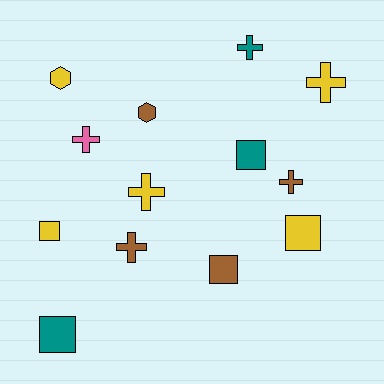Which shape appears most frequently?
Cross, with 6 objects.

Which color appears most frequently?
Yellow, with 5 objects.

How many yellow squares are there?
There are 2 yellow squares.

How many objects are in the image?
There are 13 objects.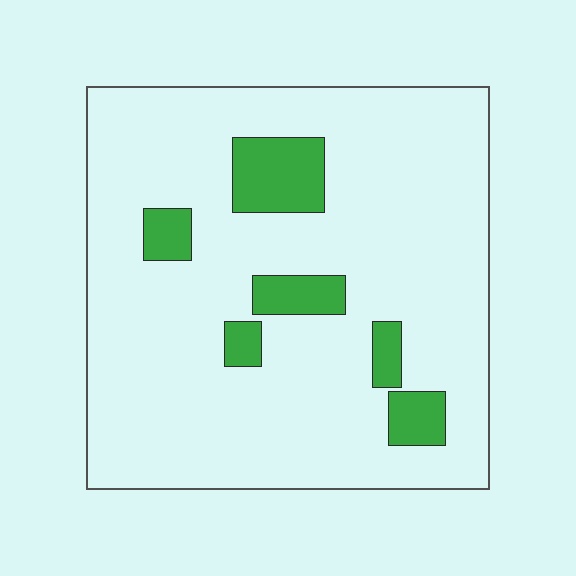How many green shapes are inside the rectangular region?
6.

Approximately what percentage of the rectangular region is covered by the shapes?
Approximately 10%.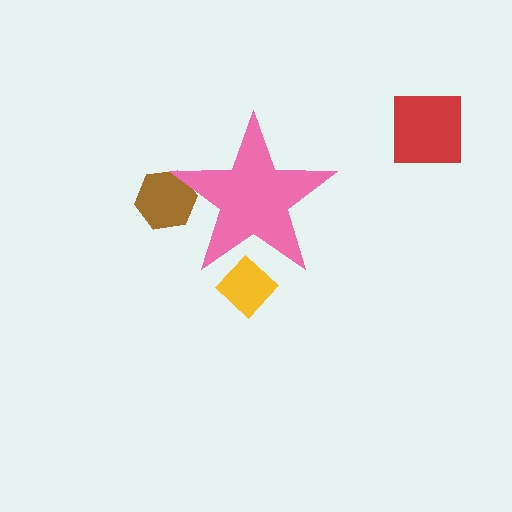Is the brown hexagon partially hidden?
Yes, the brown hexagon is partially hidden behind the pink star.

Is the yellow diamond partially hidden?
Yes, the yellow diamond is partially hidden behind the pink star.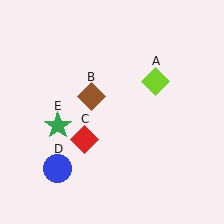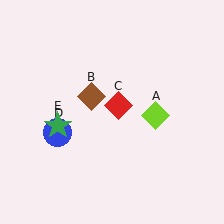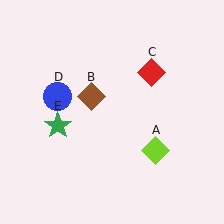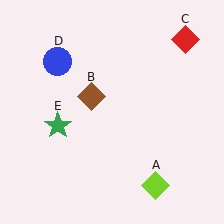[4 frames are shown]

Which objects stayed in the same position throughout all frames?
Brown diamond (object B) and green star (object E) remained stationary.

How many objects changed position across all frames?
3 objects changed position: lime diamond (object A), red diamond (object C), blue circle (object D).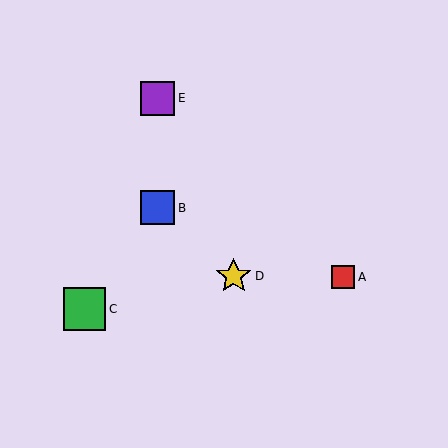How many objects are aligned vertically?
2 objects (B, E) are aligned vertically.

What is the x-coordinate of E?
Object E is at x≈157.